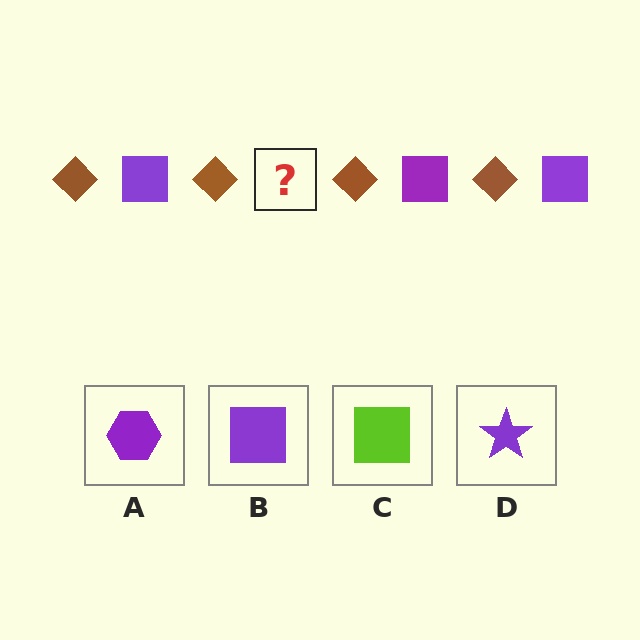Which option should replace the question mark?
Option B.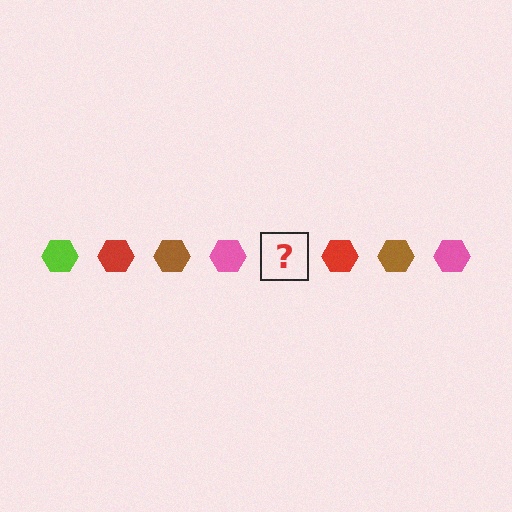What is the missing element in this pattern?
The missing element is a lime hexagon.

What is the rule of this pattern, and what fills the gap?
The rule is that the pattern cycles through lime, red, brown, pink hexagons. The gap should be filled with a lime hexagon.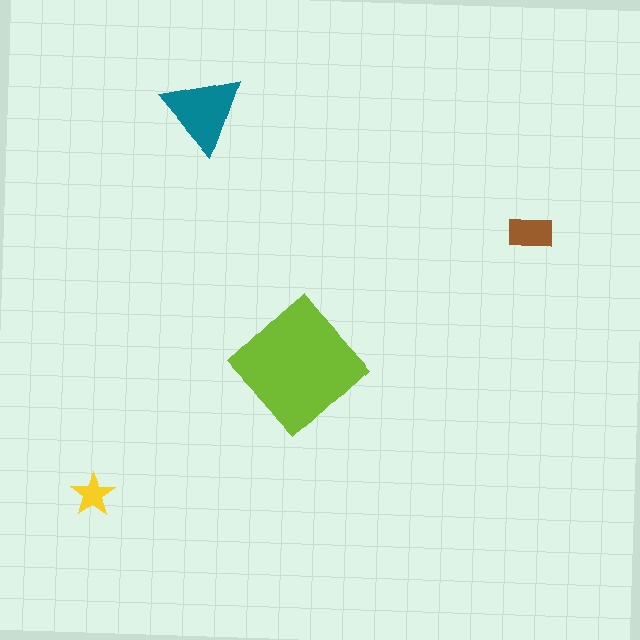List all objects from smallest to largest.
The yellow star, the brown rectangle, the teal triangle, the lime diamond.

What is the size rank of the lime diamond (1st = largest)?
1st.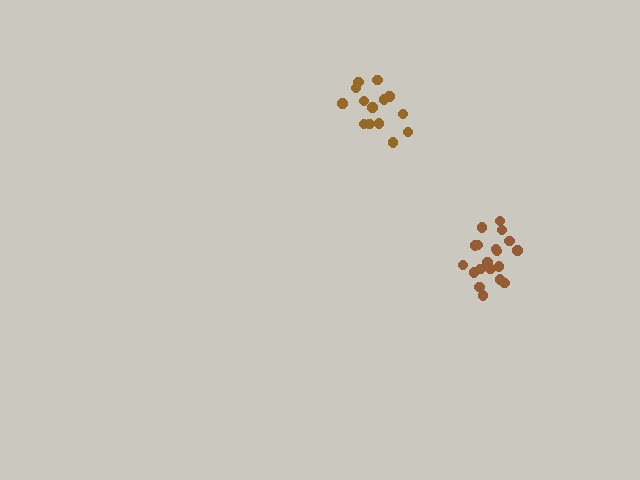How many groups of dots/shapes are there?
There are 2 groups.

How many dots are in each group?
Group 1: 19 dots, Group 2: 14 dots (33 total).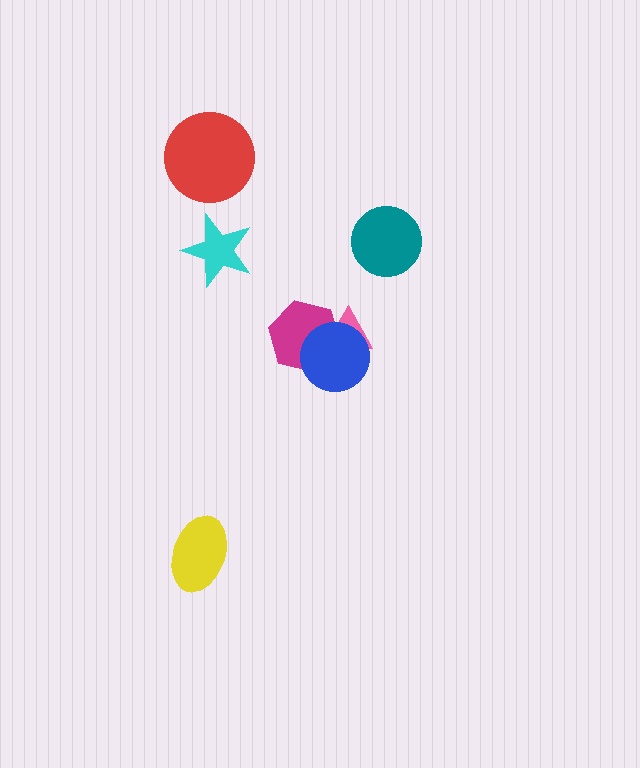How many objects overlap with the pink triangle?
2 objects overlap with the pink triangle.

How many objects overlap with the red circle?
0 objects overlap with the red circle.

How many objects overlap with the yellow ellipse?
0 objects overlap with the yellow ellipse.